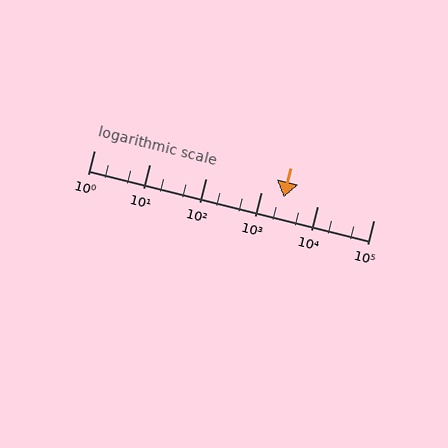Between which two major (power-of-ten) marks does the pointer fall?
The pointer is between 1000 and 10000.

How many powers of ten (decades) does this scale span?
The scale spans 5 decades, from 1 to 100000.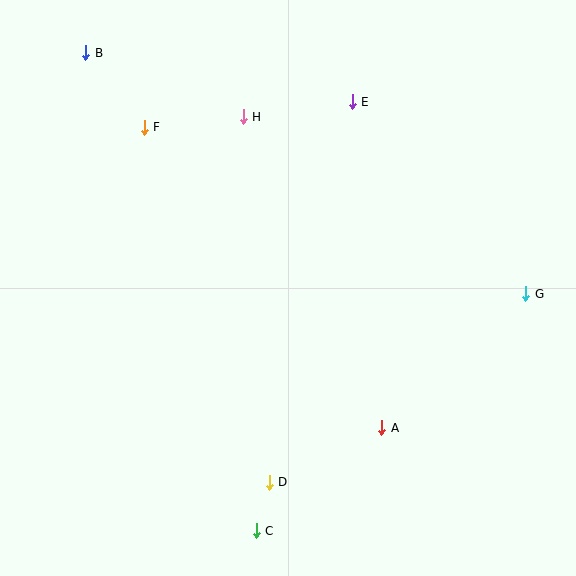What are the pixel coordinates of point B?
Point B is at (86, 53).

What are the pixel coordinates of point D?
Point D is at (269, 482).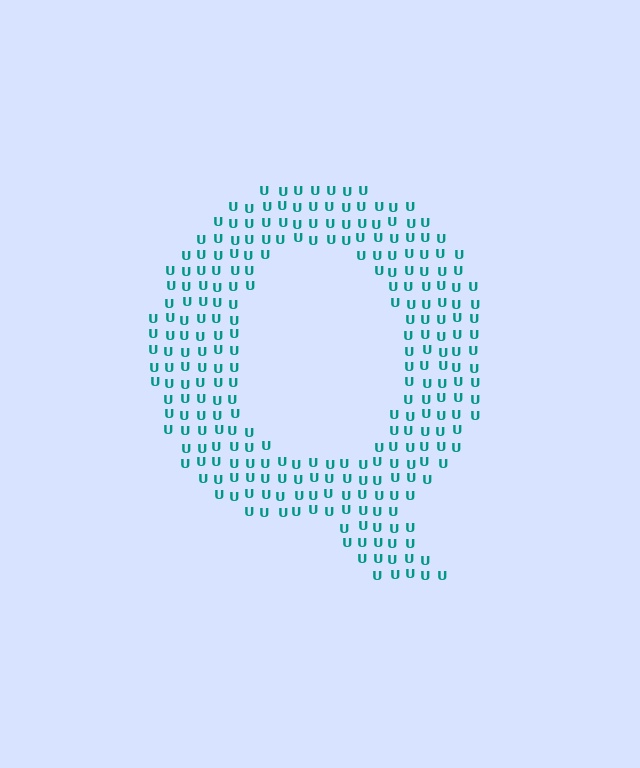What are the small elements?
The small elements are letter U's.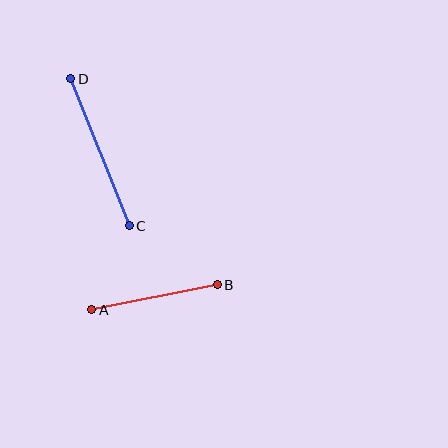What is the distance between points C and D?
The distance is approximately 158 pixels.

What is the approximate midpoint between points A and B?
The midpoint is at approximately (154, 297) pixels.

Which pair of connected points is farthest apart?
Points C and D are farthest apart.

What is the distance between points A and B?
The distance is approximately 128 pixels.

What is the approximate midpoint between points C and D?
The midpoint is at approximately (100, 152) pixels.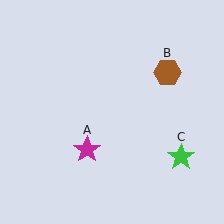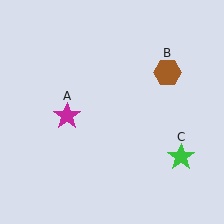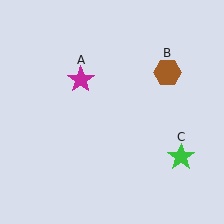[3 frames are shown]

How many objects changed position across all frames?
1 object changed position: magenta star (object A).